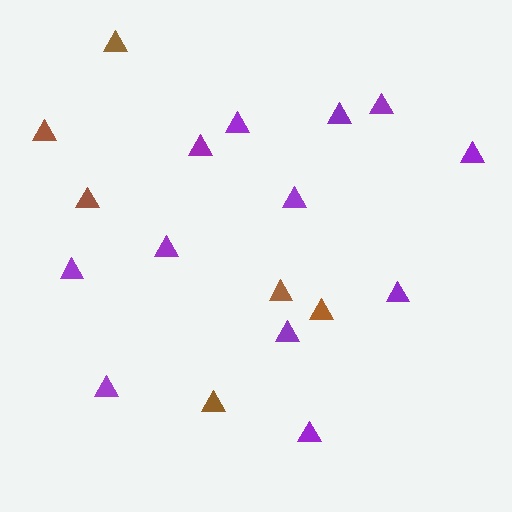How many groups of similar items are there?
There are 2 groups: one group of purple triangles (12) and one group of brown triangles (6).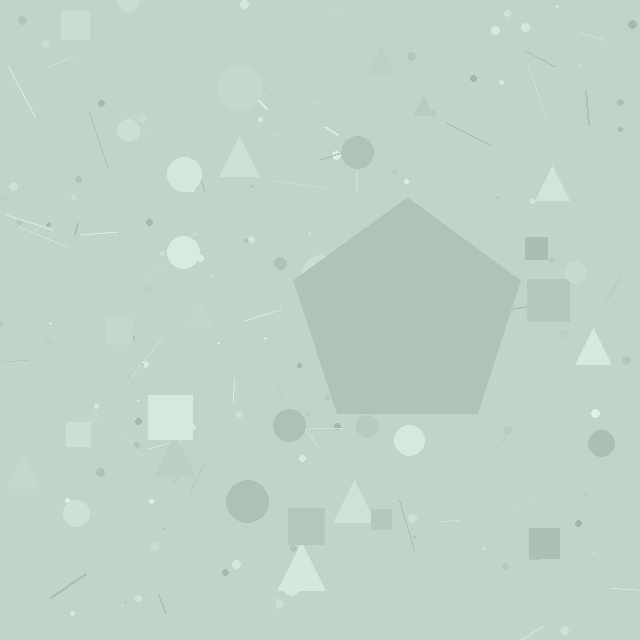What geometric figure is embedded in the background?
A pentagon is embedded in the background.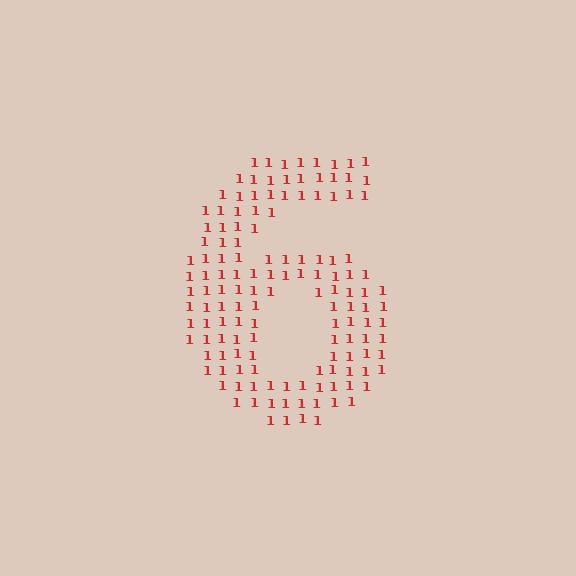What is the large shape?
The large shape is the digit 6.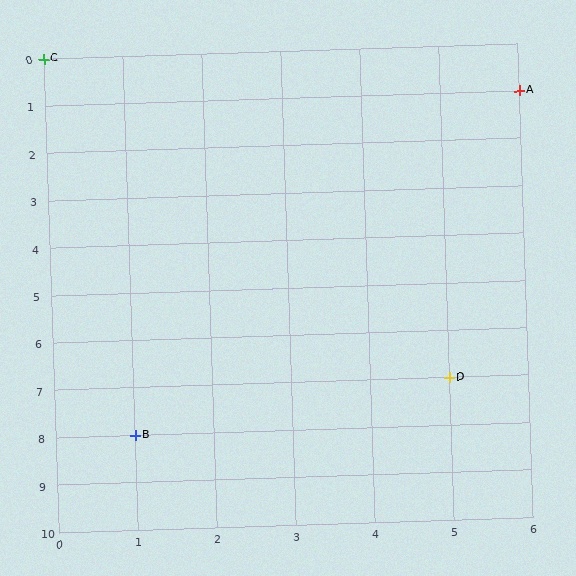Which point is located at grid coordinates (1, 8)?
Point B is at (1, 8).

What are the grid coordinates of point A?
Point A is at grid coordinates (6, 1).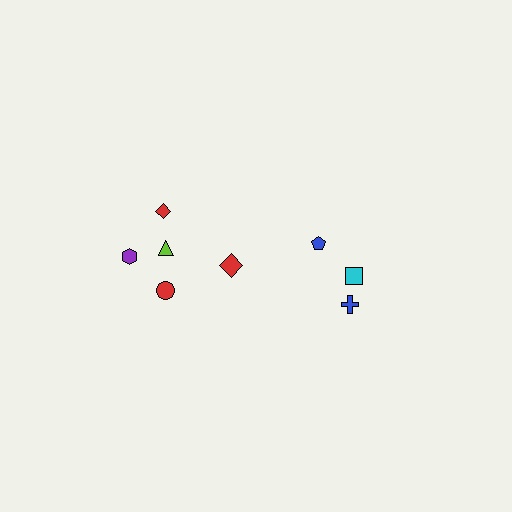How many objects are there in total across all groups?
There are 8 objects.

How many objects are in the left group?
There are 5 objects.